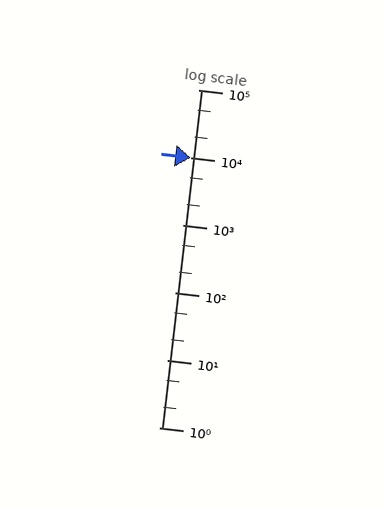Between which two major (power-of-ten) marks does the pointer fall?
The pointer is between 10000 and 100000.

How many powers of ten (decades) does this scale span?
The scale spans 5 decades, from 1 to 100000.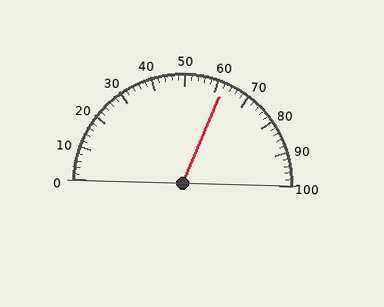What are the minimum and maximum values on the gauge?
The gauge ranges from 0 to 100.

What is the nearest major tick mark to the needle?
The nearest major tick mark is 60.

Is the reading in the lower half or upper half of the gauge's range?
The reading is in the upper half of the range (0 to 100).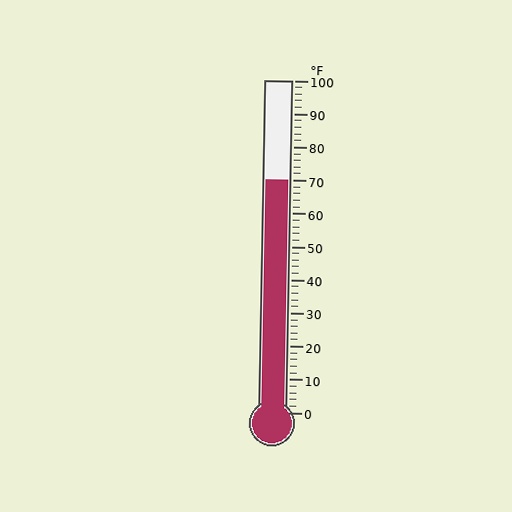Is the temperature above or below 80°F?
The temperature is below 80°F.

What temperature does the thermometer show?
The thermometer shows approximately 70°F.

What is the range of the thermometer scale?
The thermometer scale ranges from 0°F to 100°F.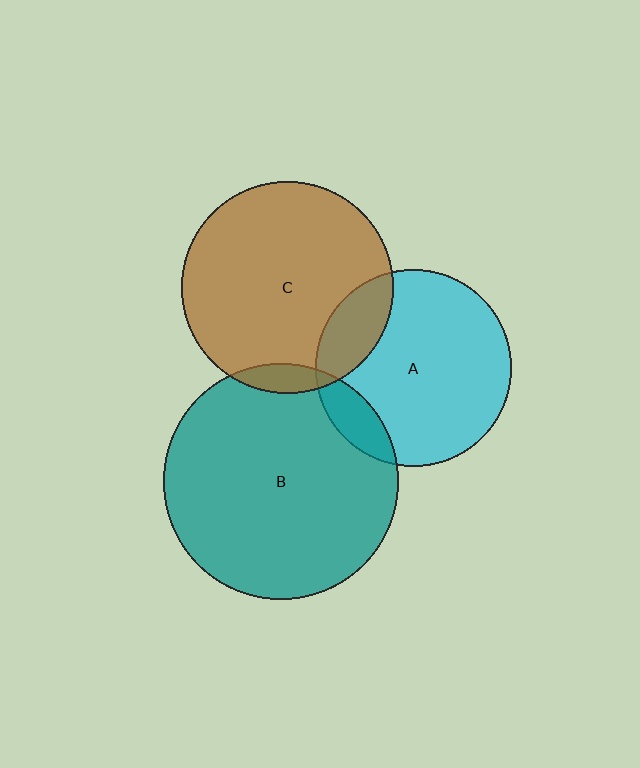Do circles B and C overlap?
Yes.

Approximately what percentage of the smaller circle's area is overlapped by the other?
Approximately 5%.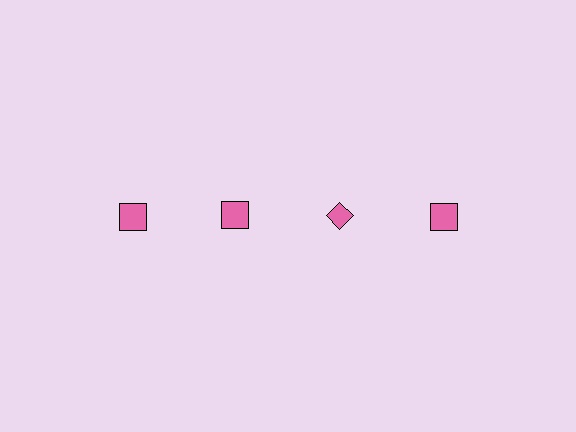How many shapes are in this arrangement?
There are 4 shapes arranged in a grid pattern.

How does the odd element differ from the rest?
It has a different shape: diamond instead of square.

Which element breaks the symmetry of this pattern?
The pink diamond in the top row, center column breaks the symmetry. All other shapes are pink squares.